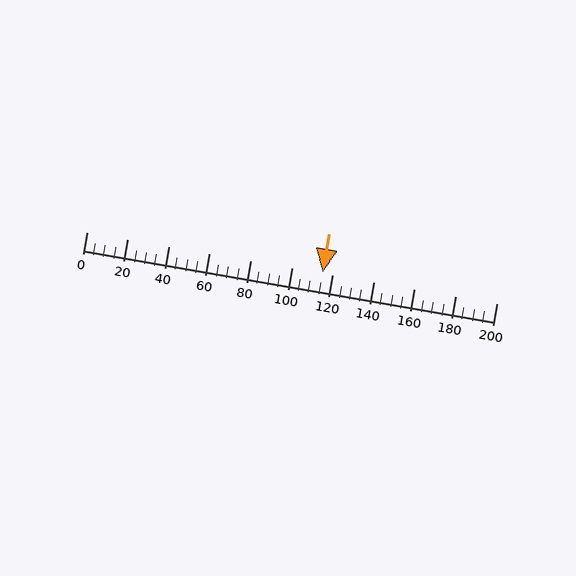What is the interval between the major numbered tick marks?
The major tick marks are spaced 20 units apart.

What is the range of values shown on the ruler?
The ruler shows values from 0 to 200.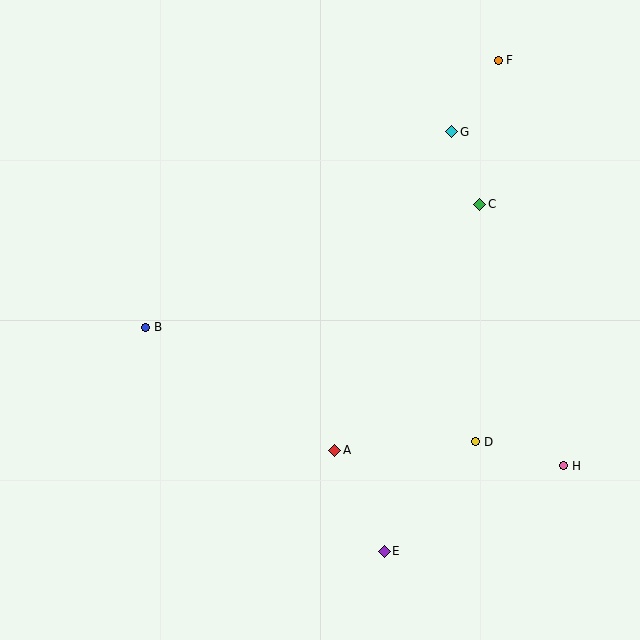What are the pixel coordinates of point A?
Point A is at (335, 450).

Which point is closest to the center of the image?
Point A at (335, 450) is closest to the center.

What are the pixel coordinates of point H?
Point H is at (564, 466).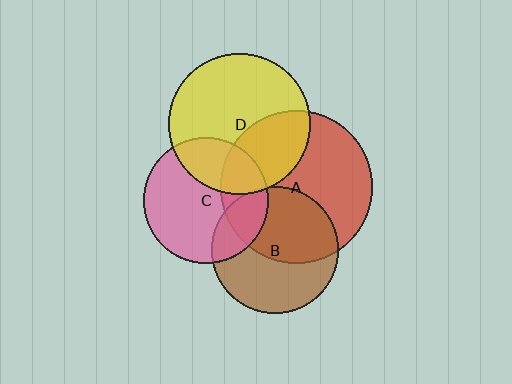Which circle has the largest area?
Circle A (red).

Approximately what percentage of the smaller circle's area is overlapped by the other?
Approximately 35%.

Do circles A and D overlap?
Yes.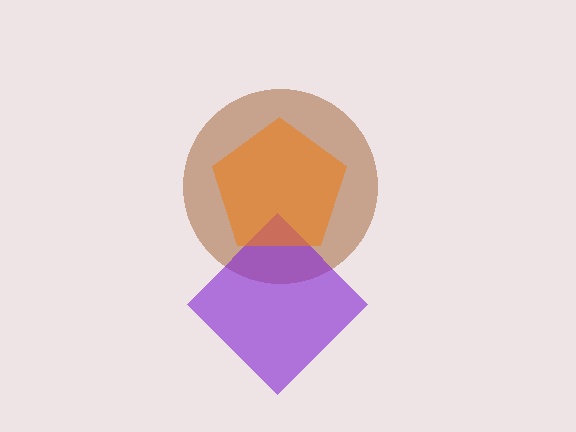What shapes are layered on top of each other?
The layered shapes are: a brown circle, a purple diamond, an orange pentagon.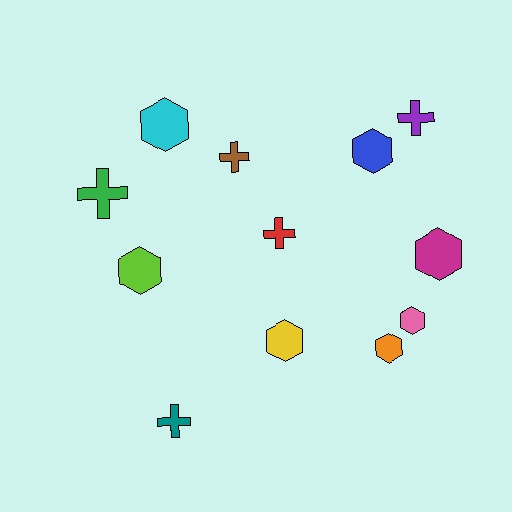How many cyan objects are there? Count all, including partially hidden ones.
There is 1 cyan object.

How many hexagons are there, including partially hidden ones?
There are 7 hexagons.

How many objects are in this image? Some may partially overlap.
There are 12 objects.